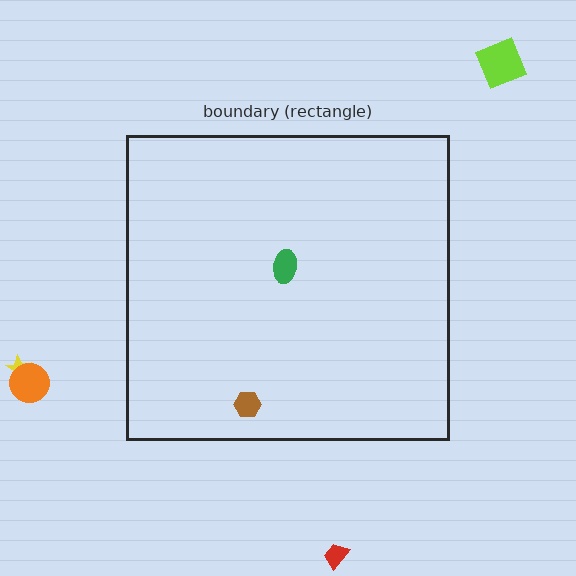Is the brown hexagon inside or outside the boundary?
Inside.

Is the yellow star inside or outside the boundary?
Outside.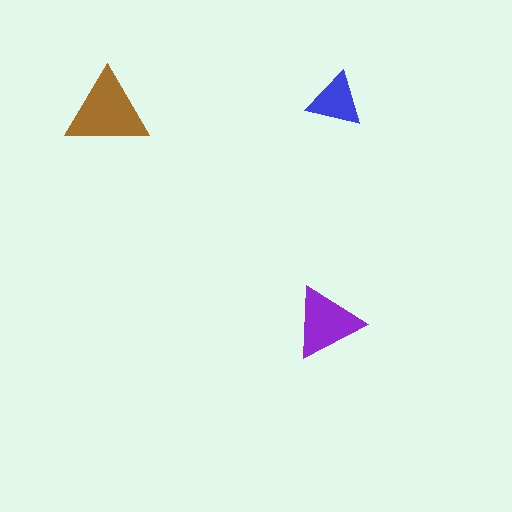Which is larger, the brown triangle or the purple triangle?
The brown one.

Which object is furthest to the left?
The brown triangle is leftmost.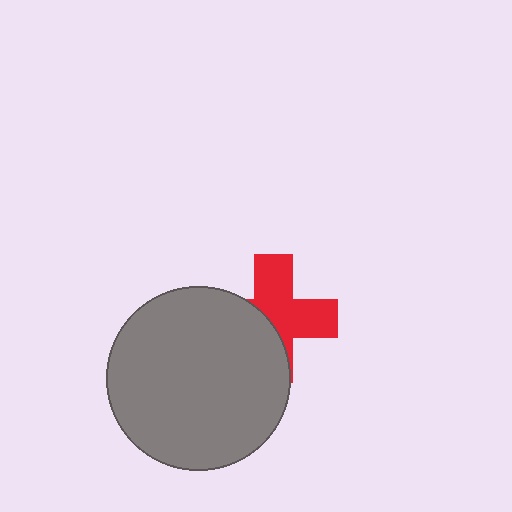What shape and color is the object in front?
The object in front is a gray circle.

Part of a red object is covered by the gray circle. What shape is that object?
It is a cross.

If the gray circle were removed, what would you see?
You would see the complete red cross.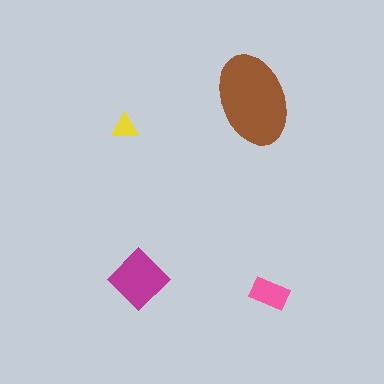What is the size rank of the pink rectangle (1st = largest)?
3rd.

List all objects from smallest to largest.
The yellow triangle, the pink rectangle, the magenta diamond, the brown ellipse.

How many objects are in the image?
There are 4 objects in the image.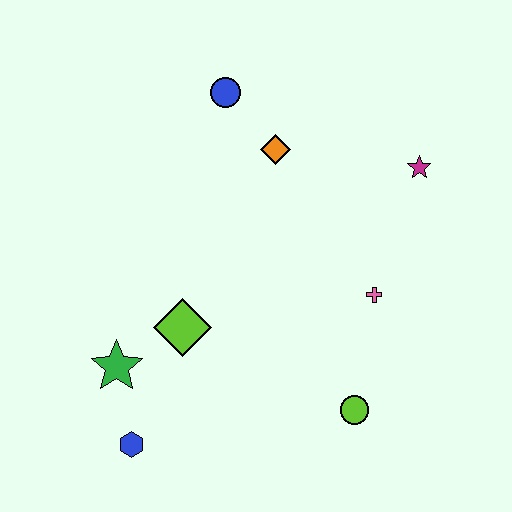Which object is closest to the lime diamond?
The green star is closest to the lime diamond.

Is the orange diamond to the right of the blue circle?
Yes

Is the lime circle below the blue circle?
Yes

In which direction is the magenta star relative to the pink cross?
The magenta star is above the pink cross.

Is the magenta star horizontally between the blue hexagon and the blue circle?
No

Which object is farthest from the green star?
The magenta star is farthest from the green star.